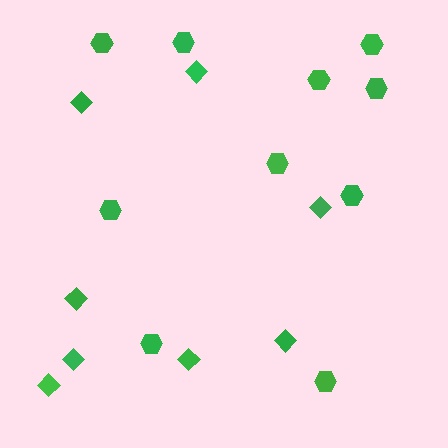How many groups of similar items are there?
There are 2 groups: one group of diamonds (8) and one group of hexagons (10).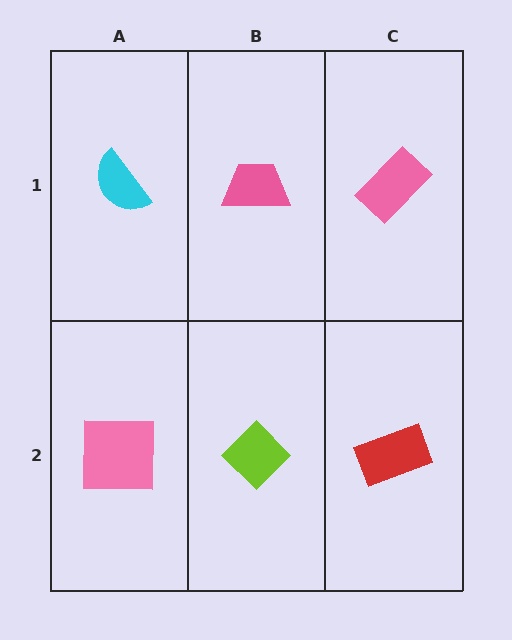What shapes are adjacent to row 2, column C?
A pink rectangle (row 1, column C), a lime diamond (row 2, column B).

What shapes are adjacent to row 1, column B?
A lime diamond (row 2, column B), a cyan semicircle (row 1, column A), a pink rectangle (row 1, column C).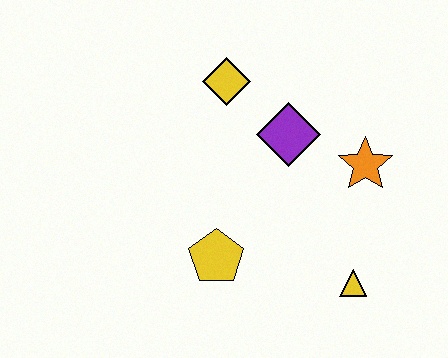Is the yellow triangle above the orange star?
No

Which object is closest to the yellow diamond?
The purple diamond is closest to the yellow diamond.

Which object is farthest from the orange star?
The yellow pentagon is farthest from the orange star.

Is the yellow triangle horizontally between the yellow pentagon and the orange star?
Yes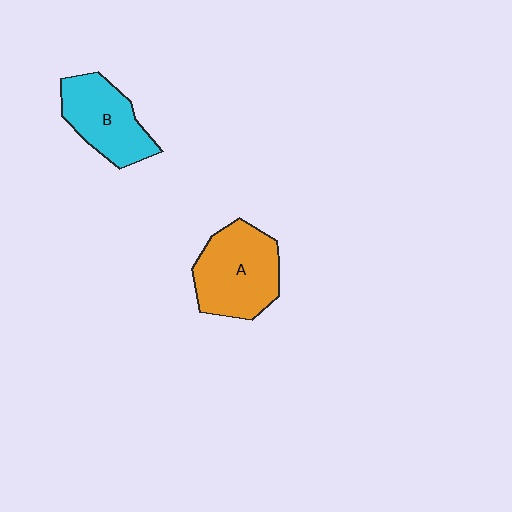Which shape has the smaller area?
Shape B (cyan).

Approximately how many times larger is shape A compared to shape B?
Approximately 1.2 times.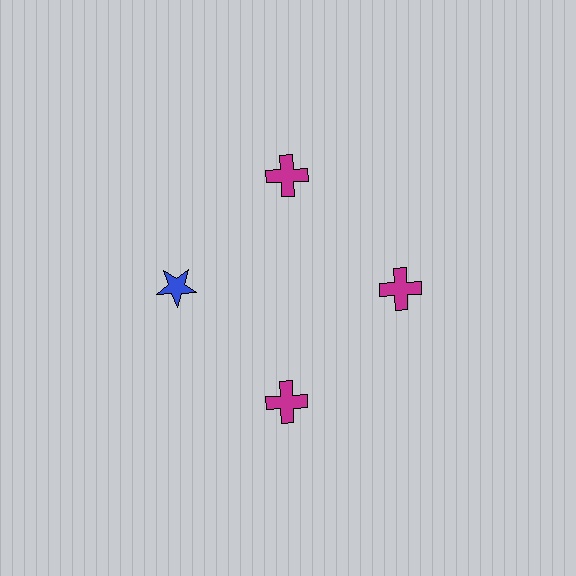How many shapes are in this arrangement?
There are 4 shapes arranged in a ring pattern.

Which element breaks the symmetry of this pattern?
The blue star at roughly the 9 o'clock position breaks the symmetry. All other shapes are magenta crosses.